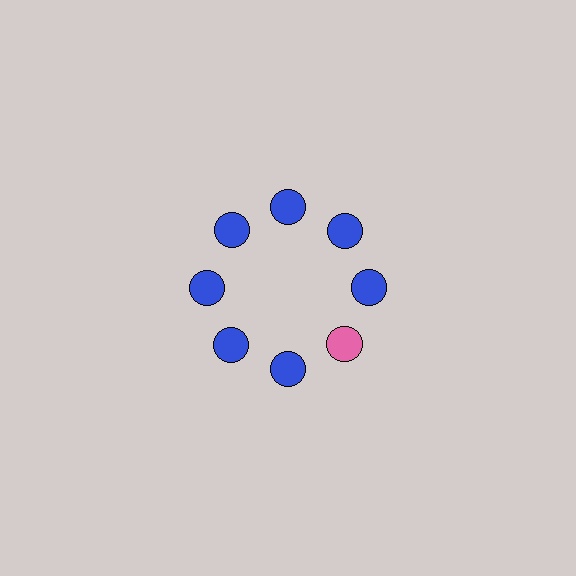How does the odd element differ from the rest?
It has a different color: pink instead of blue.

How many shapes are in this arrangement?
There are 8 shapes arranged in a ring pattern.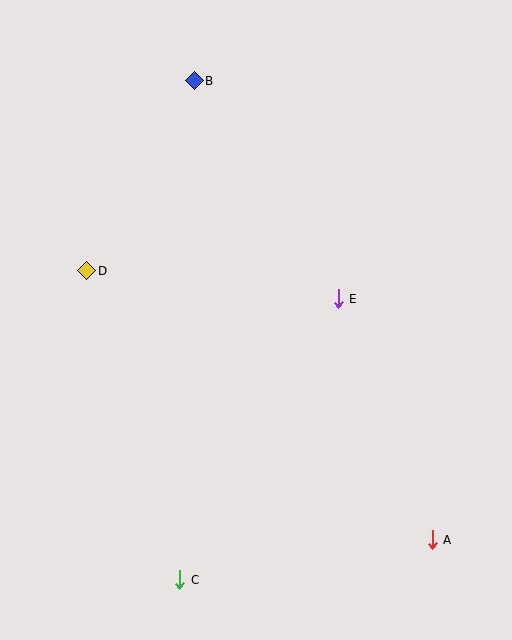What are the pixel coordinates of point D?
Point D is at (87, 271).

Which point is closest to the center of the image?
Point E at (338, 299) is closest to the center.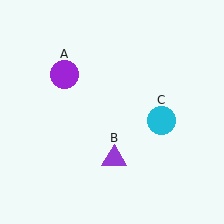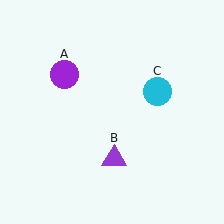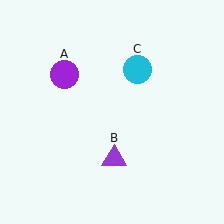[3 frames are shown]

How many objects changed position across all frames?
1 object changed position: cyan circle (object C).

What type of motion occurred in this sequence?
The cyan circle (object C) rotated counterclockwise around the center of the scene.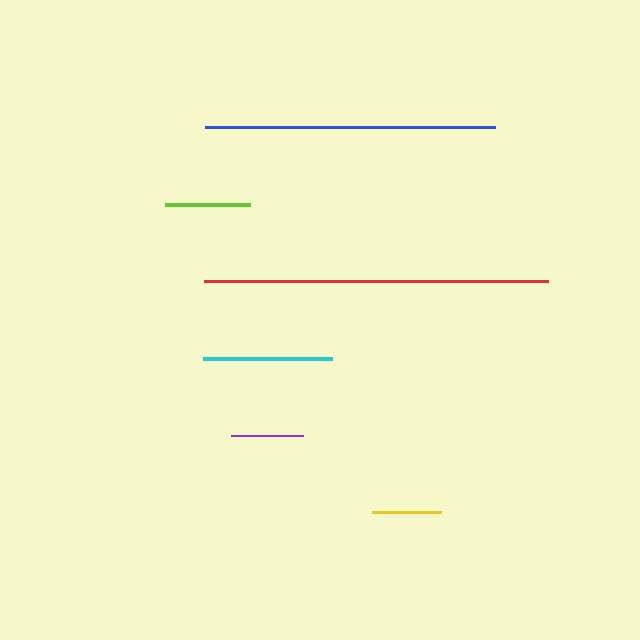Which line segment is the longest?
The red line is the longest at approximately 344 pixels.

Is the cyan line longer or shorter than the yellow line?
The cyan line is longer than the yellow line.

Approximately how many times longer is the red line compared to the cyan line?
The red line is approximately 2.7 times the length of the cyan line.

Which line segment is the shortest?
The yellow line is the shortest at approximately 69 pixels.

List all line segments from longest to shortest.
From longest to shortest: red, blue, cyan, lime, purple, yellow.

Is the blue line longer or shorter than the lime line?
The blue line is longer than the lime line.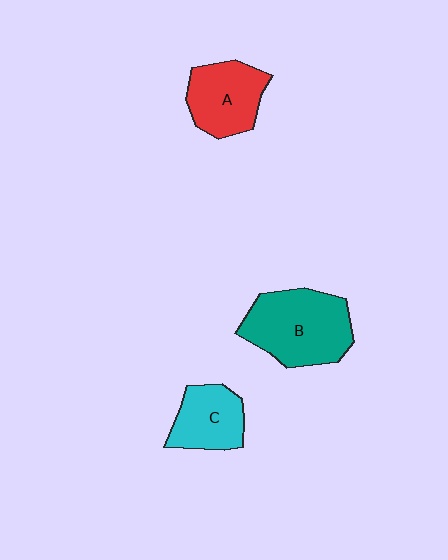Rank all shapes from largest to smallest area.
From largest to smallest: B (teal), A (red), C (cyan).